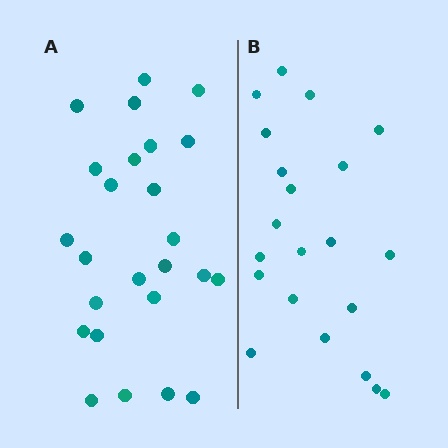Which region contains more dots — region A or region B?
Region A (the left region) has more dots.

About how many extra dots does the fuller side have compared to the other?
Region A has about 4 more dots than region B.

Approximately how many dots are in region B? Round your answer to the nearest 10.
About 20 dots. (The exact count is 21, which rounds to 20.)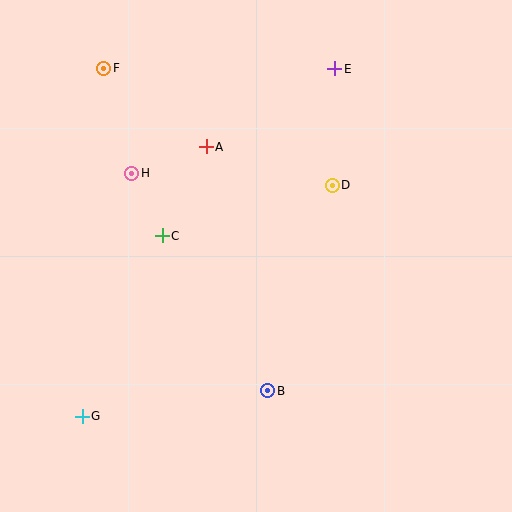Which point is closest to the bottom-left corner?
Point G is closest to the bottom-left corner.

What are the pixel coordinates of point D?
Point D is at (332, 185).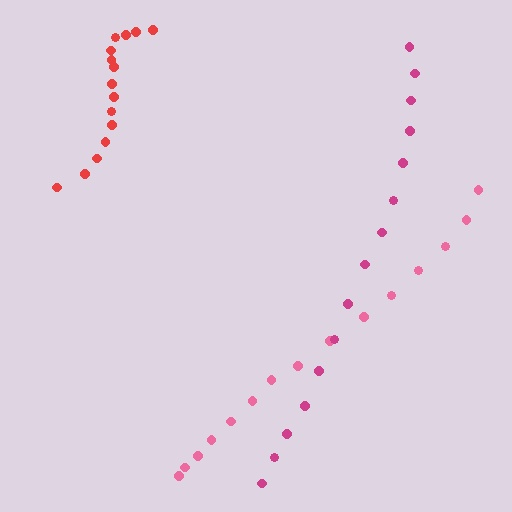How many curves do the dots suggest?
There are 3 distinct paths.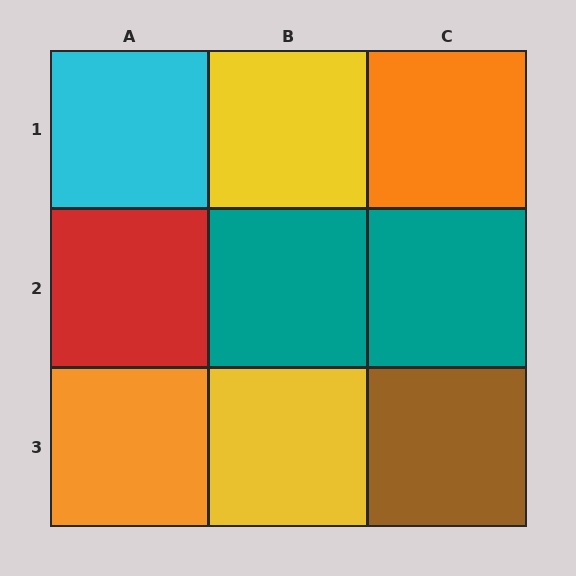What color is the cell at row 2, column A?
Red.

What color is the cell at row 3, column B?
Yellow.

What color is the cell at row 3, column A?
Orange.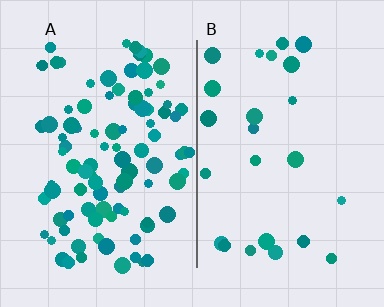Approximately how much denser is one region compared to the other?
Approximately 3.7× — region A over region B.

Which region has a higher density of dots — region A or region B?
A (the left).